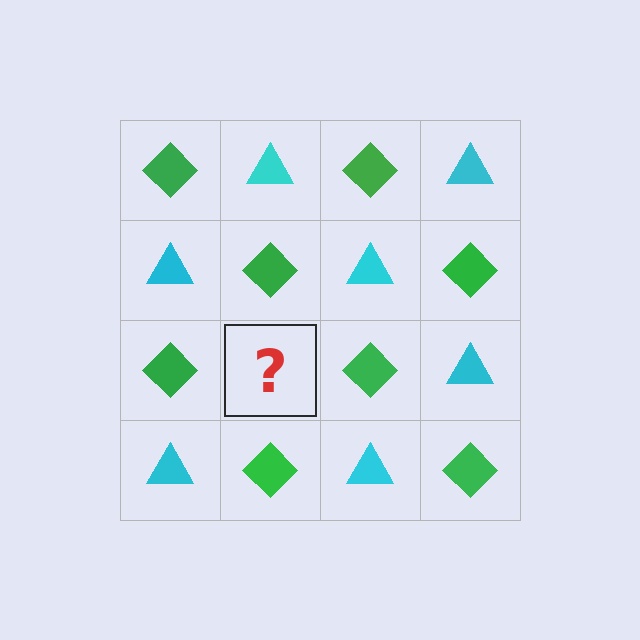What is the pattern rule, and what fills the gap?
The rule is that it alternates green diamond and cyan triangle in a checkerboard pattern. The gap should be filled with a cyan triangle.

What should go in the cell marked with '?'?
The missing cell should contain a cyan triangle.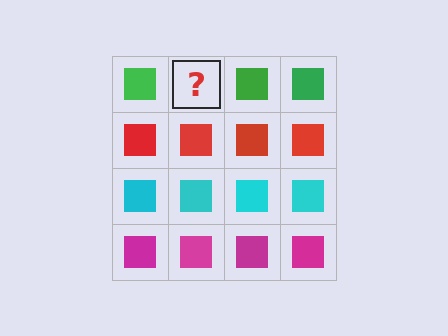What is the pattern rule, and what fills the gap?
The rule is that each row has a consistent color. The gap should be filled with a green square.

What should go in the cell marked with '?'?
The missing cell should contain a green square.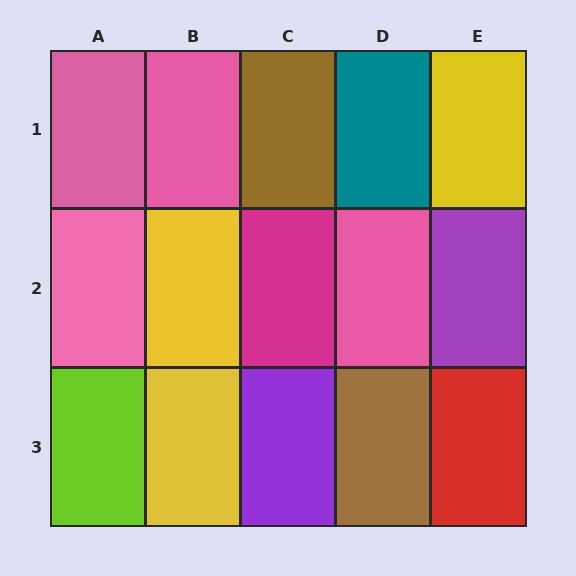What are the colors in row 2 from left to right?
Pink, yellow, magenta, pink, purple.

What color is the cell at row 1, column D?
Teal.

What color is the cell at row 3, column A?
Lime.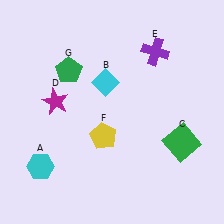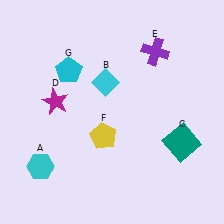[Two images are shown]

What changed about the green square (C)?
In Image 1, C is green. In Image 2, it changed to teal.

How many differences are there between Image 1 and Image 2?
There are 2 differences between the two images.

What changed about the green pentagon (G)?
In Image 1, G is green. In Image 2, it changed to cyan.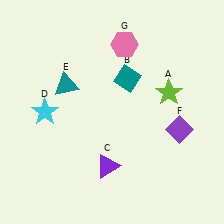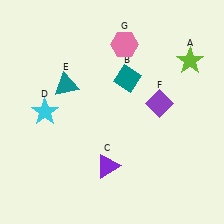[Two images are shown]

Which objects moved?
The objects that moved are: the lime star (A), the purple diamond (F).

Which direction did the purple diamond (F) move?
The purple diamond (F) moved up.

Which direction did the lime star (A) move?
The lime star (A) moved up.